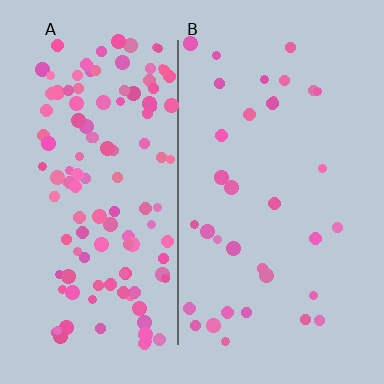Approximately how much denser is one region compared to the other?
Approximately 3.6× — region A over region B.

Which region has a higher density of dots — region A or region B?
A (the left).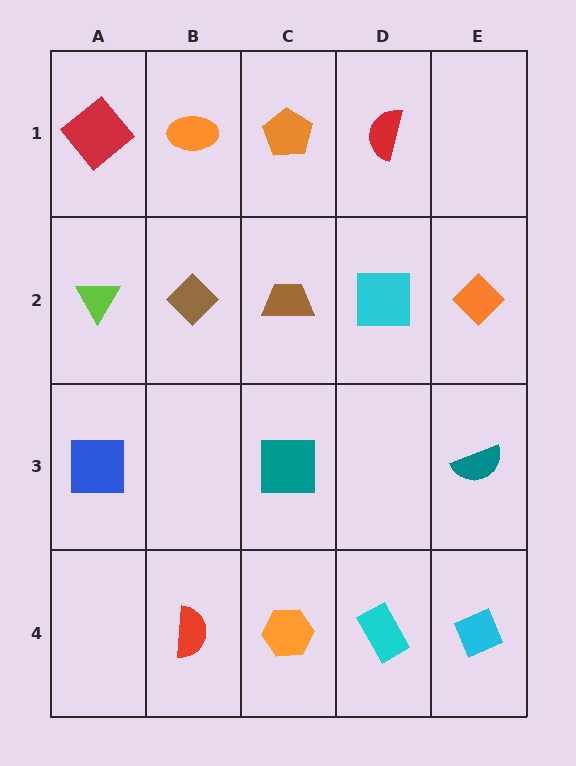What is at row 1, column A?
A red diamond.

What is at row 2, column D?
A cyan square.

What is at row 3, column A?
A blue square.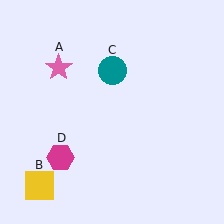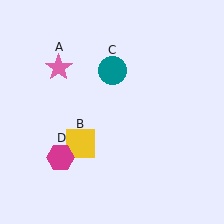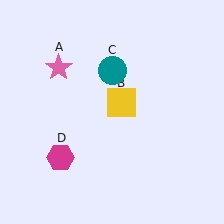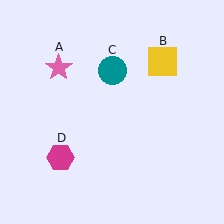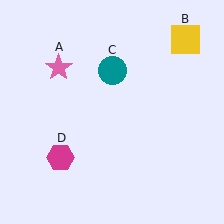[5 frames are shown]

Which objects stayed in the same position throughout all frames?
Pink star (object A) and teal circle (object C) and magenta hexagon (object D) remained stationary.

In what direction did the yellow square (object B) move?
The yellow square (object B) moved up and to the right.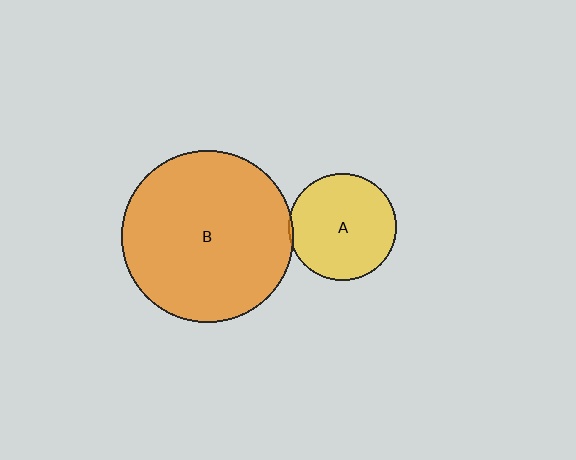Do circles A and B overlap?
Yes.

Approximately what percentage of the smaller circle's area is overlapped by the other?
Approximately 5%.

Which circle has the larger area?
Circle B (orange).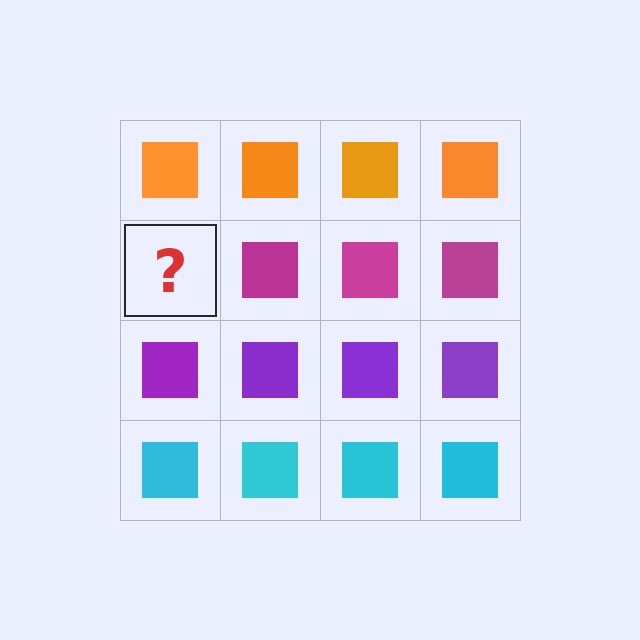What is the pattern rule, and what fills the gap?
The rule is that each row has a consistent color. The gap should be filled with a magenta square.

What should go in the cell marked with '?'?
The missing cell should contain a magenta square.